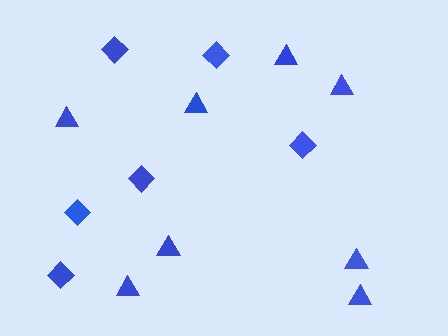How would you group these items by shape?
There are 2 groups: one group of diamonds (6) and one group of triangles (8).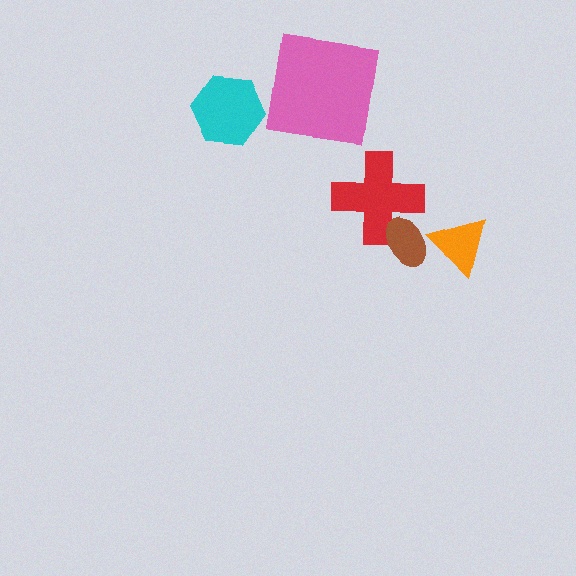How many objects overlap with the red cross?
1 object overlaps with the red cross.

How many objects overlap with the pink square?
0 objects overlap with the pink square.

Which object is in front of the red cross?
The brown ellipse is in front of the red cross.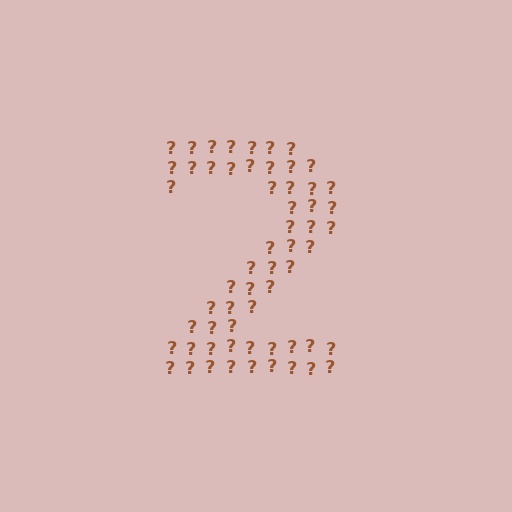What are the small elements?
The small elements are question marks.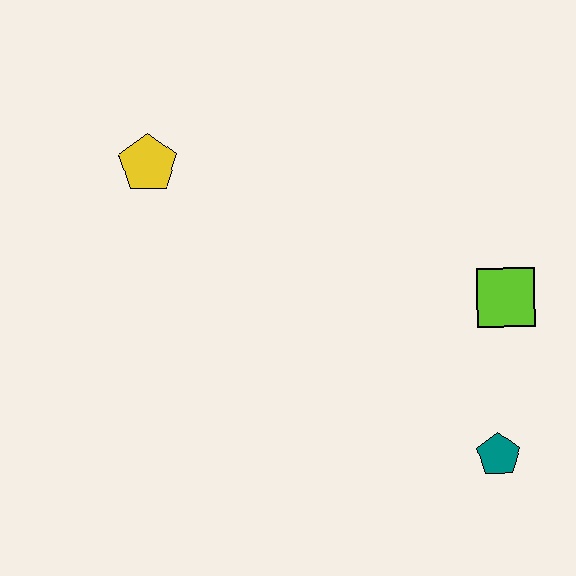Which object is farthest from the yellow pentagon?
The teal pentagon is farthest from the yellow pentagon.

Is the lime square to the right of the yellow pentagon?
Yes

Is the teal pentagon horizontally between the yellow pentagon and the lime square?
Yes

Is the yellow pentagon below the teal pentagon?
No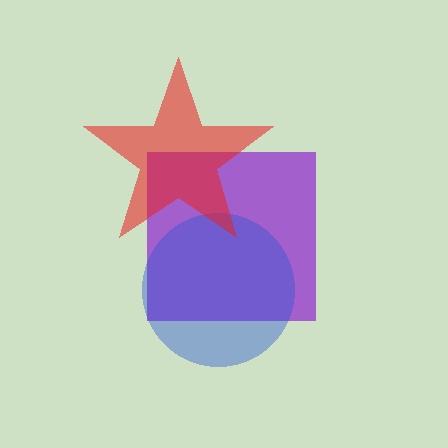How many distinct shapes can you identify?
There are 3 distinct shapes: a purple square, a blue circle, a red star.